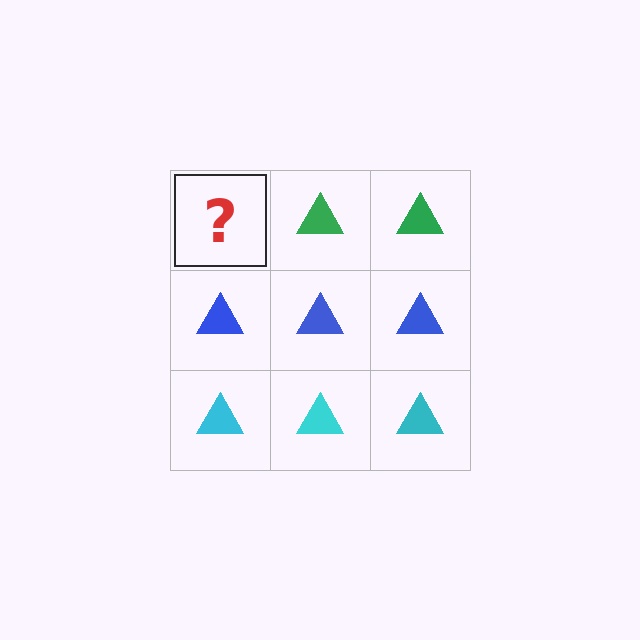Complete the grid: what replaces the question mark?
The question mark should be replaced with a green triangle.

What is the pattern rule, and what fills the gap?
The rule is that each row has a consistent color. The gap should be filled with a green triangle.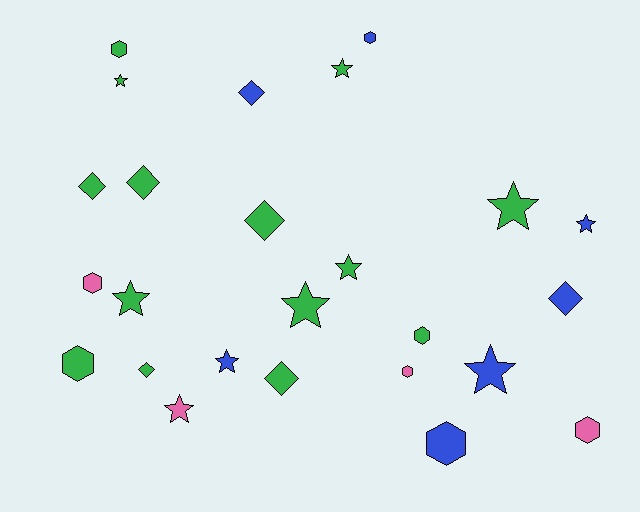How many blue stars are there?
There are 3 blue stars.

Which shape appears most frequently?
Star, with 10 objects.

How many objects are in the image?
There are 25 objects.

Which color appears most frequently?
Green, with 14 objects.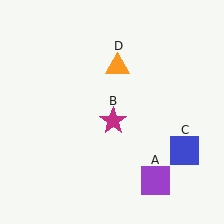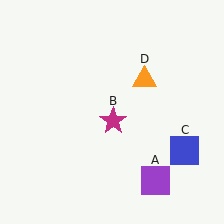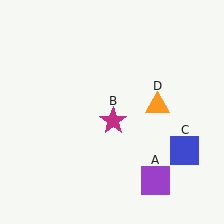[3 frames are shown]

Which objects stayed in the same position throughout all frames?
Purple square (object A) and magenta star (object B) and blue square (object C) remained stationary.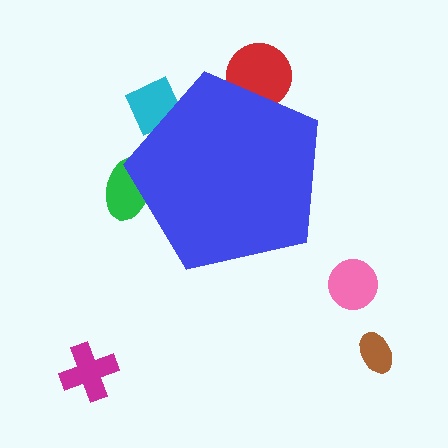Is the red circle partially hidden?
Yes, the red circle is partially hidden behind the blue pentagon.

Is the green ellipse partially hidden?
Yes, the green ellipse is partially hidden behind the blue pentagon.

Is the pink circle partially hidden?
No, the pink circle is fully visible.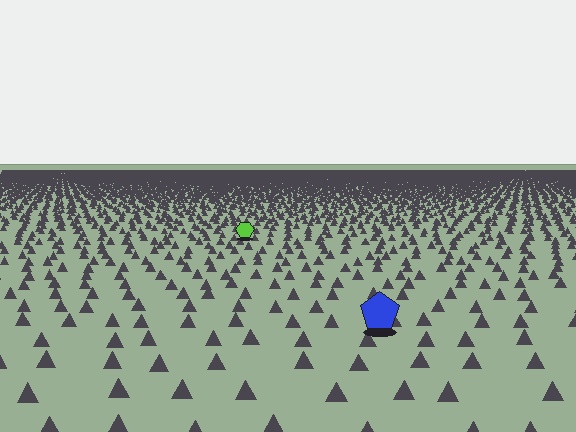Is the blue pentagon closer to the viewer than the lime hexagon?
Yes. The blue pentagon is closer — you can tell from the texture gradient: the ground texture is coarser near it.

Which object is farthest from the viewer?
The lime hexagon is farthest from the viewer. It appears smaller and the ground texture around it is denser.